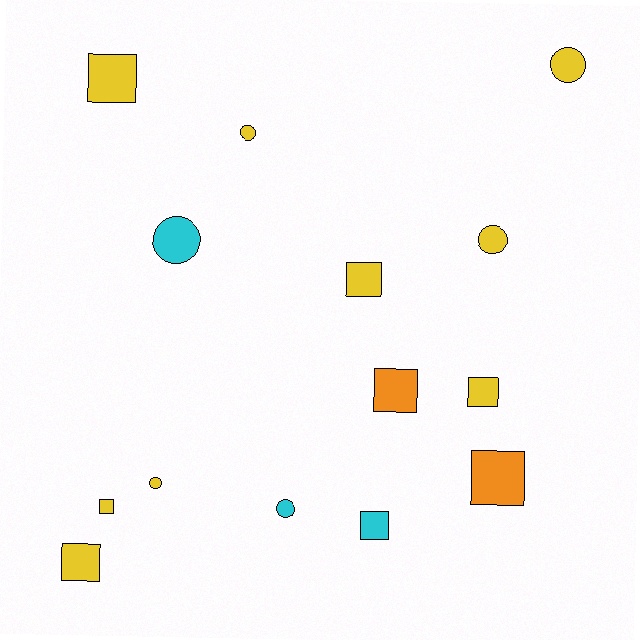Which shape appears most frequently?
Square, with 8 objects.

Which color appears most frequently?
Yellow, with 9 objects.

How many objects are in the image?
There are 14 objects.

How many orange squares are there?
There are 2 orange squares.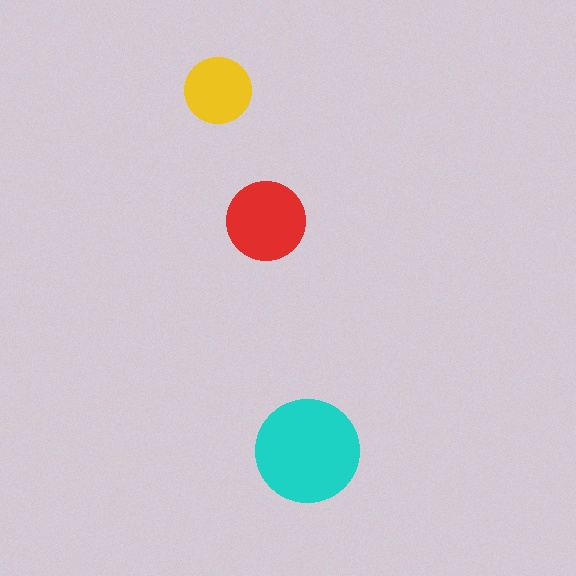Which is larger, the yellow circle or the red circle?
The red one.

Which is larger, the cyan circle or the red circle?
The cyan one.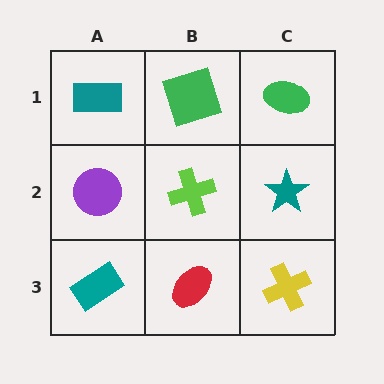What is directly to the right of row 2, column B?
A teal star.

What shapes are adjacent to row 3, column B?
A lime cross (row 2, column B), a teal rectangle (row 3, column A), a yellow cross (row 3, column C).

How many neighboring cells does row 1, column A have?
2.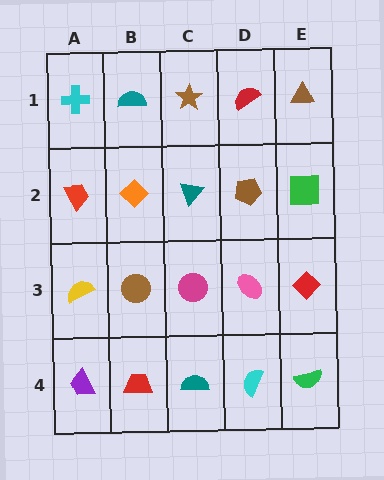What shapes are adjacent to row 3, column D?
A brown pentagon (row 2, column D), a cyan semicircle (row 4, column D), a magenta circle (row 3, column C), a red diamond (row 3, column E).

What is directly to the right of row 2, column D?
A green square.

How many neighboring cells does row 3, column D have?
4.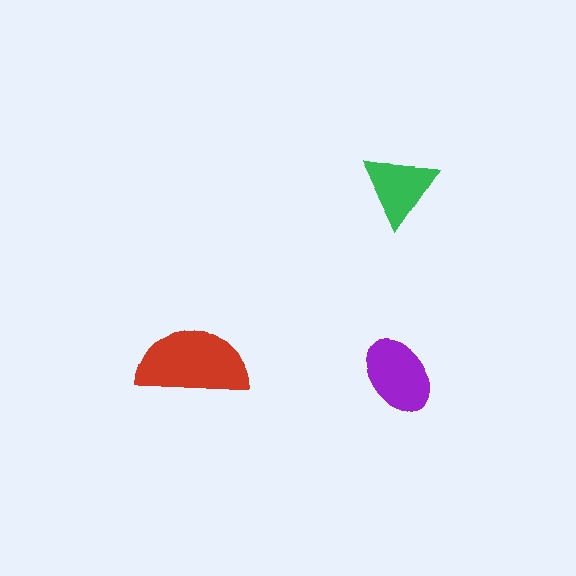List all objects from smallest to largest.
The green triangle, the purple ellipse, the red semicircle.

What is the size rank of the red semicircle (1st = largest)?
1st.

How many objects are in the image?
There are 3 objects in the image.